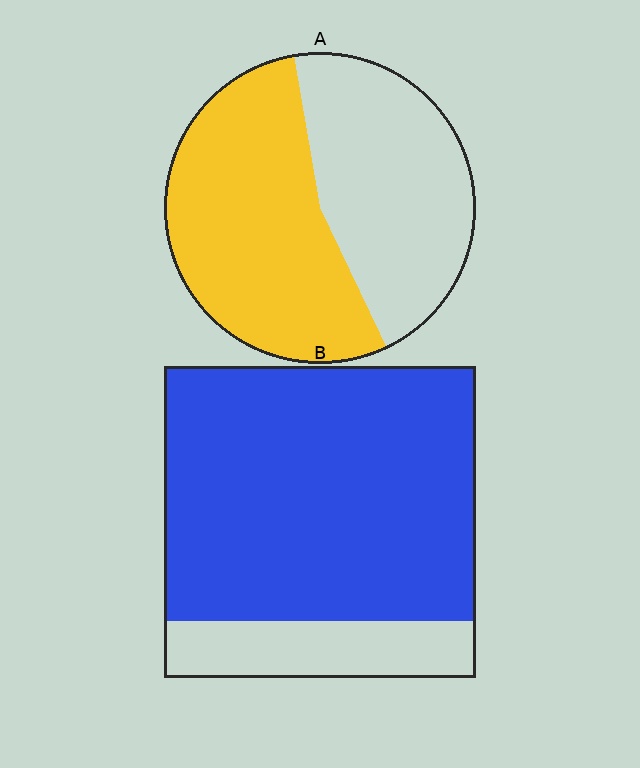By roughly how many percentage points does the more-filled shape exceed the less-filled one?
By roughly 25 percentage points (B over A).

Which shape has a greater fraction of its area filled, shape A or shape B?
Shape B.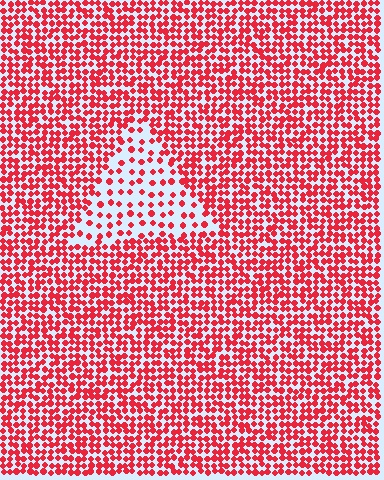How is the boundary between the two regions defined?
The boundary is defined by a change in element density (approximately 2.4x ratio). All elements are the same color, size, and shape.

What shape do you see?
I see a triangle.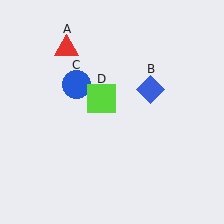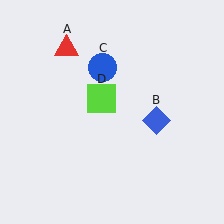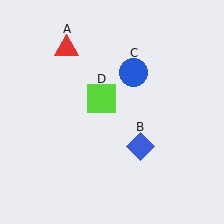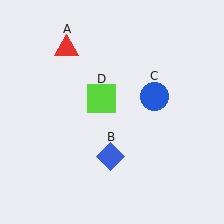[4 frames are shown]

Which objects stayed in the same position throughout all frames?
Red triangle (object A) and lime square (object D) remained stationary.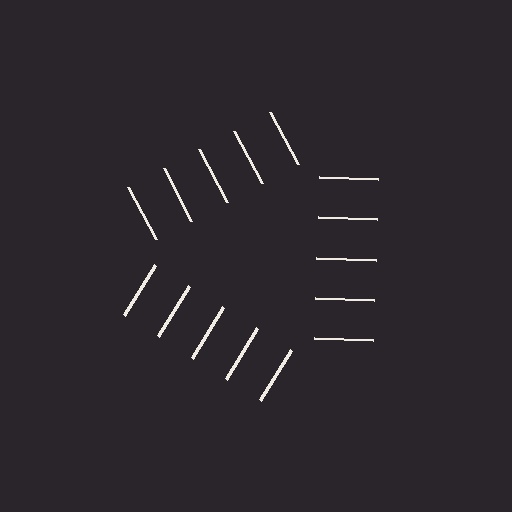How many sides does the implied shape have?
3 sides — the line-ends trace a triangle.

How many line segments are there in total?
15 — 5 along each of the 3 edges.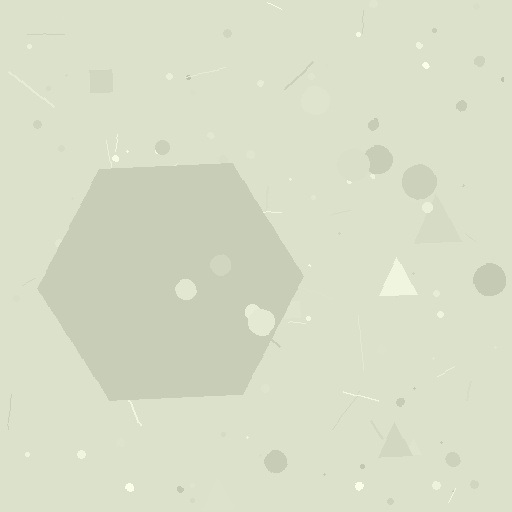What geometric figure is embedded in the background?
A hexagon is embedded in the background.